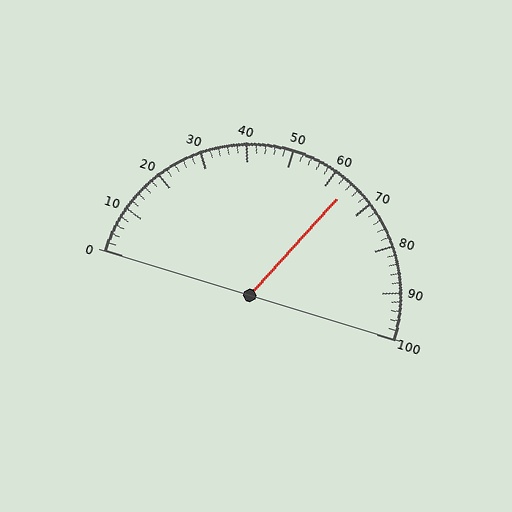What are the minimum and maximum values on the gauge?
The gauge ranges from 0 to 100.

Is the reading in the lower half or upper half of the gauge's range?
The reading is in the upper half of the range (0 to 100).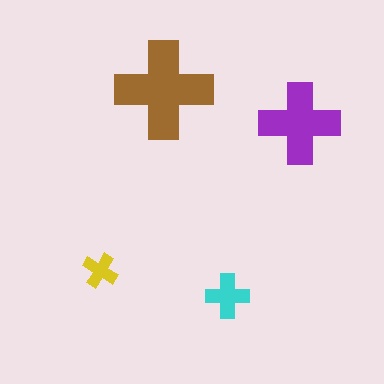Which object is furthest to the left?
The yellow cross is leftmost.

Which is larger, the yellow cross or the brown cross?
The brown one.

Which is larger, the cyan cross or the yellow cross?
The cyan one.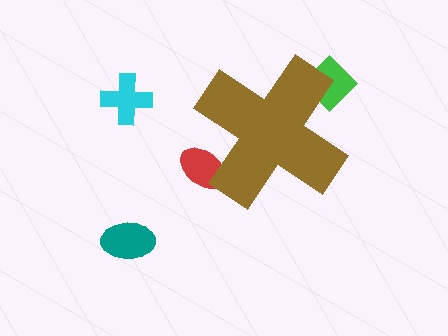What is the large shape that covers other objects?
A brown cross.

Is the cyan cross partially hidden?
No, the cyan cross is fully visible.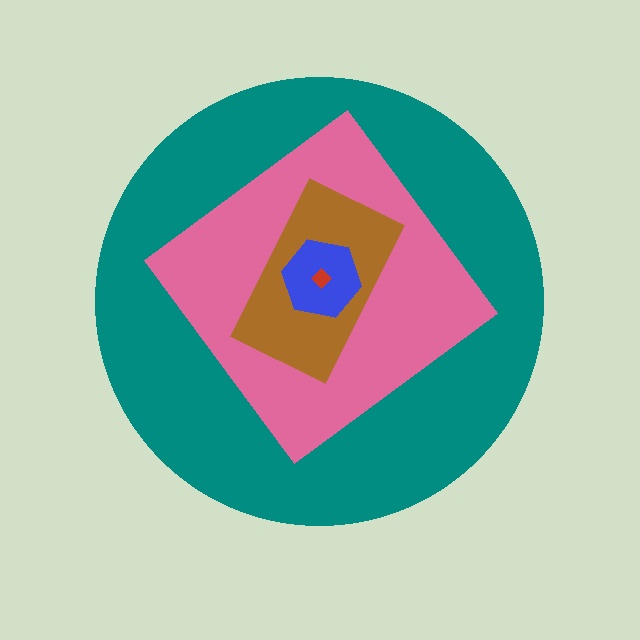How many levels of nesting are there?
5.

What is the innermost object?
The red diamond.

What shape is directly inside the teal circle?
The pink diamond.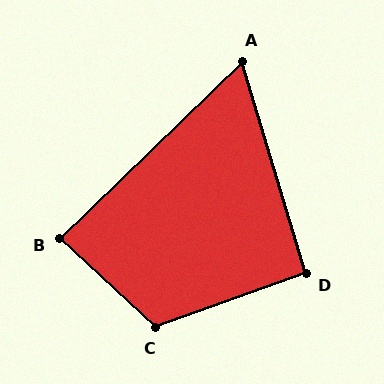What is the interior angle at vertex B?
Approximately 87 degrees (approximately right).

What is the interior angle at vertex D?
Approximately 93 degrees (approximately right).